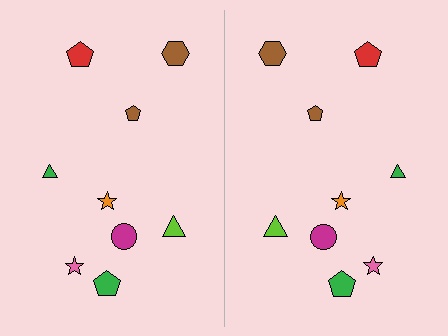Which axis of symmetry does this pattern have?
The pattern has a vertical axis of symmetry running through the center of the image.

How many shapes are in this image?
There are 18 shapes in this image.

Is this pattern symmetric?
Yes, this pattern has bilateral (reflection) symmetry.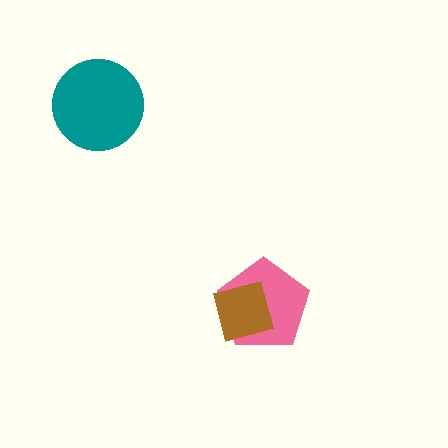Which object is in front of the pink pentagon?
The brown square is in front of the pink pentagon.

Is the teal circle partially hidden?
No, no other shape covers it.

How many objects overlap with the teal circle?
0 objects overlap with the teal circle.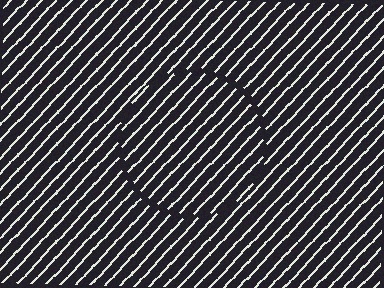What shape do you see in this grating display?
An illusory circle. The interior of the shape contains the same grating, shifted by half a period — the contour is defined by the phase discontinuity where line-ends from the inner and outer gratings abut.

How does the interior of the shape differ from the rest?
The interior of the shape contains the same grating, shifted by half a period — the contour is defined by the phase discontinuity where line-ends from the inner and outer gratings abut.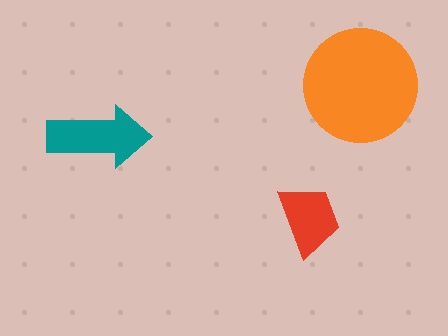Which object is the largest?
The orange circle.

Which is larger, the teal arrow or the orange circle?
The orange circle.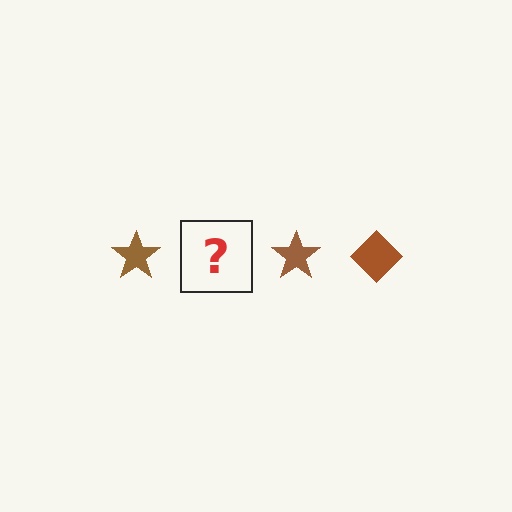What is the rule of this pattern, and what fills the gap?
The rule is that the pattern cycles through star, diamond shapes in brown. The gap should be filled with a brown diamond.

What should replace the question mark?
The question mark should be replaced with a brown diamond.